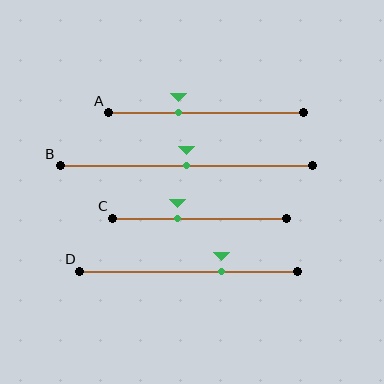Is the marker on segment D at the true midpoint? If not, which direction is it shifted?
No, the marker on segment D is shifted to the right by about 15% of the segment length.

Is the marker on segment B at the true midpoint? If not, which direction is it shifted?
Yes, the marker on segment B is at the true midpoint.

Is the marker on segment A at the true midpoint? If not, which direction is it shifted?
No, the marker on segment A is shifted to the left by about 14% of the segment length.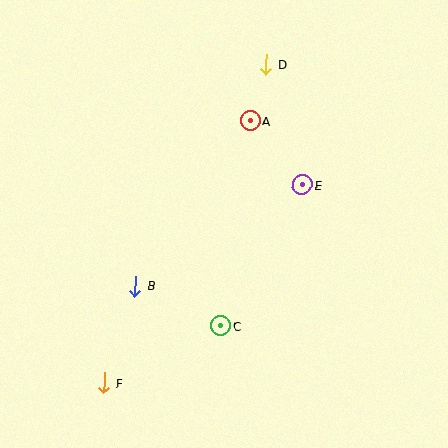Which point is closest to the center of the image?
Point E at (302, 185) is closest to the center.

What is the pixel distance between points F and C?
The distance between F and C is 130 pixels.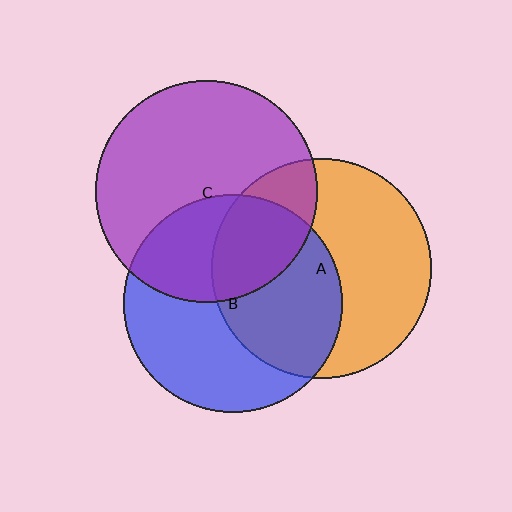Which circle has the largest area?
Circle C (purple).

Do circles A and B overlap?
Yes.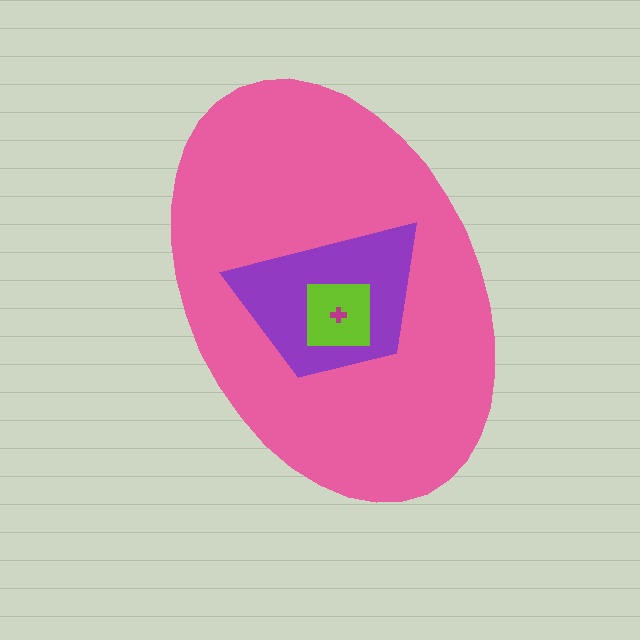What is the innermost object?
The magenta cross.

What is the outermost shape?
The pink ellipse.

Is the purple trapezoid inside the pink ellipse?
Yes.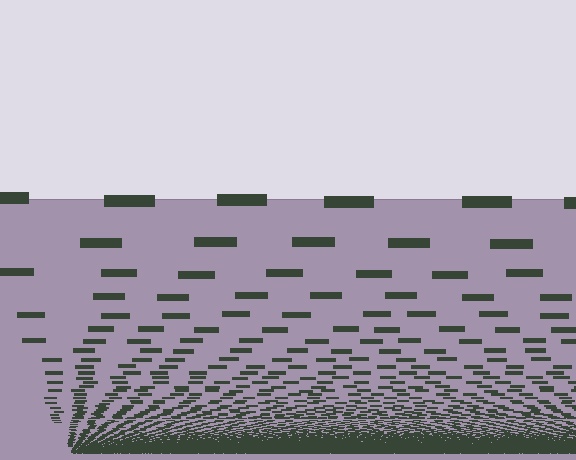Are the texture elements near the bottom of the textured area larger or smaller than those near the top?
Smaller. The gradient is inverted — elements near the bottom are smaller and denser.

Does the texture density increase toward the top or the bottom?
Density increases toward the bottom.